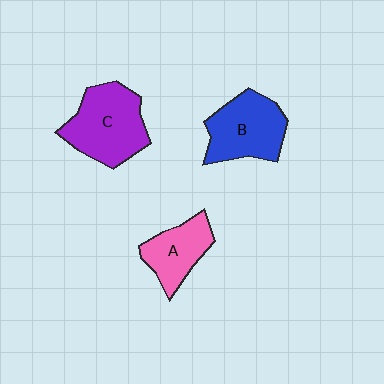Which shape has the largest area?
Shape C (purple).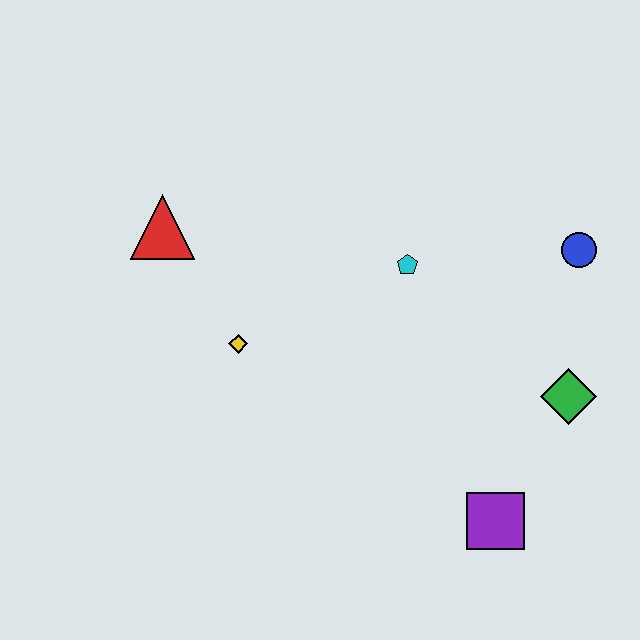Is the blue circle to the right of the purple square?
Yes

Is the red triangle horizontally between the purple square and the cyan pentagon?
No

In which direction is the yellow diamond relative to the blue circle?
The yellow diamond is to the left of the blue circle.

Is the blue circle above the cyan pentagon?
Yes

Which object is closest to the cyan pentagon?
The blue circle is closest to the cyan pentagon.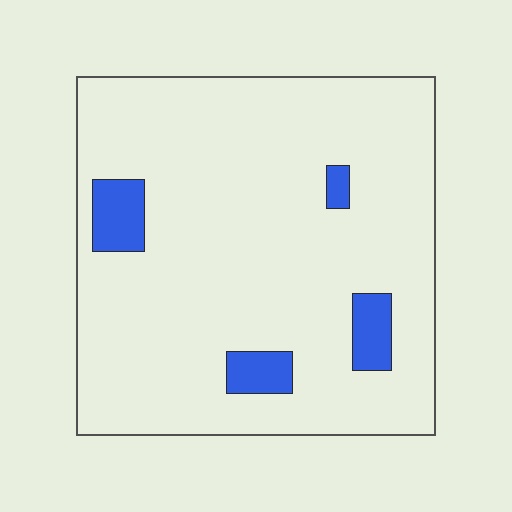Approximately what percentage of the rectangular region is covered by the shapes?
Approximately 10%.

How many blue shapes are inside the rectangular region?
4.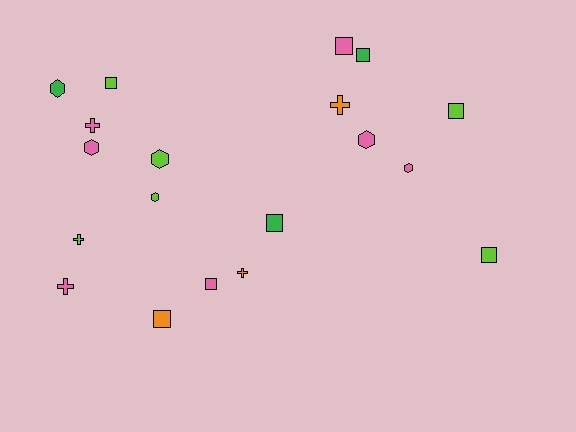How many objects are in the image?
There are 19 objects.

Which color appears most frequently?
Pink, with 7 objects.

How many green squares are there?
There are 2 green squares.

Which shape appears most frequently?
Square, with 8 objects.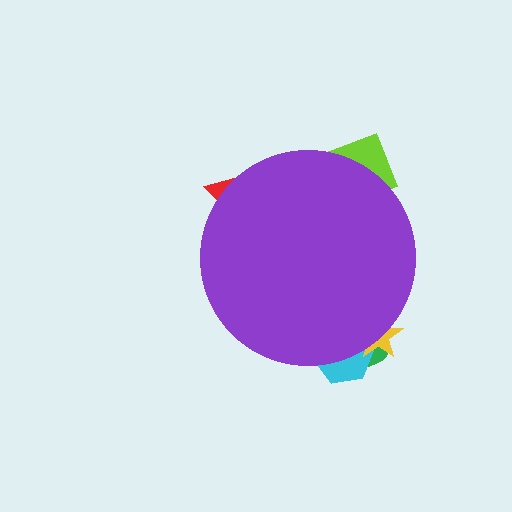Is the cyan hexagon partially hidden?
Yes, the cyan hexagon is partially hidden behind the purple circle.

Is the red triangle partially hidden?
Yes, the red triangle is partially hidden behind the purple circle.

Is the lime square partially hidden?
Yes, the lime square is partially hidden behind the purple circle.